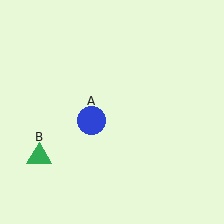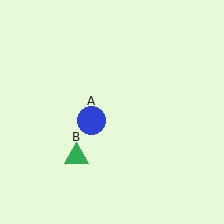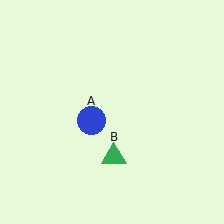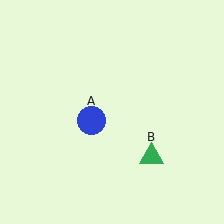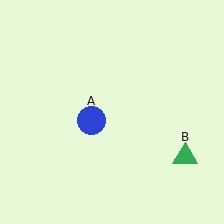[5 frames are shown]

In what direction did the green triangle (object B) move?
The green triangle (object B) moved right.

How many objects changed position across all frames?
1 object changed position: green triangle (object B).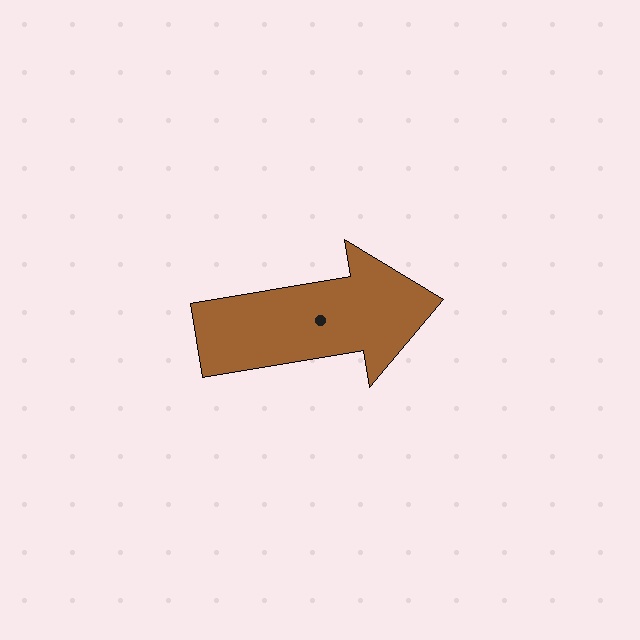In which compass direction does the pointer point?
East.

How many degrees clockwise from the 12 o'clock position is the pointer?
Approximately 81 degrees.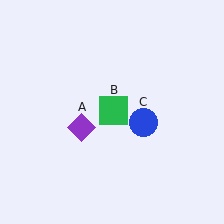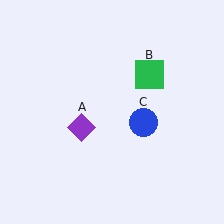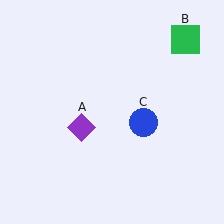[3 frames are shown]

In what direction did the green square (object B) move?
The green square (object B) moved up and to the right.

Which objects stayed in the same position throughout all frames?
Purple diamond (object A) and blue circle (object C) remained stationary.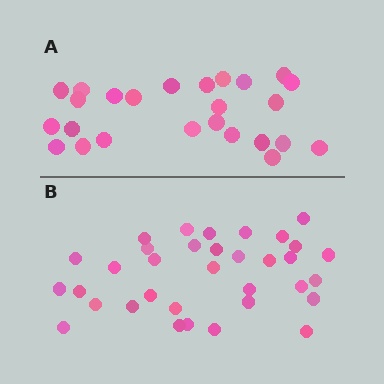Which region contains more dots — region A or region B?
Region B (the bottom region) has more dots.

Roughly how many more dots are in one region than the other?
Region B has roughly 8 or so more dots than region A.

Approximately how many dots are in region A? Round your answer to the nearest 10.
About 20 dots. (The exact count is 25, which rounds to 20.)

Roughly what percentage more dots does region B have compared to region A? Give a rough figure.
About 35% more.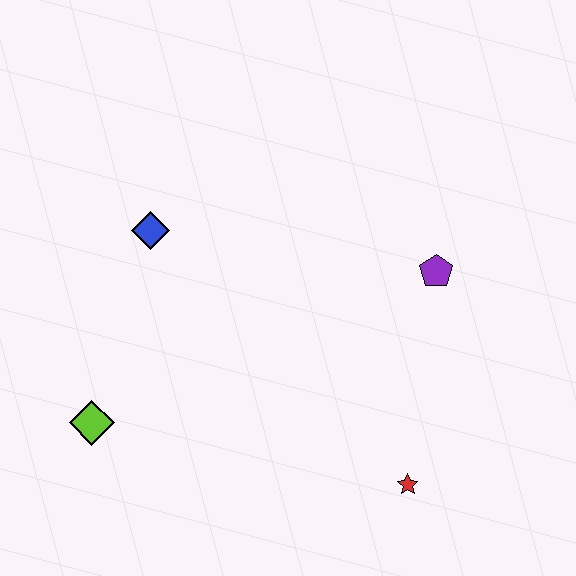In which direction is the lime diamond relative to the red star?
The lime diamond is to the left of the red star.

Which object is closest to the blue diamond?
The lime diamond is closest to the blue diamond.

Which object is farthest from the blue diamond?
The red star is farthest from the blue diamond.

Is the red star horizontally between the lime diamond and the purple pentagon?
Yes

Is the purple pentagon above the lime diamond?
Yes